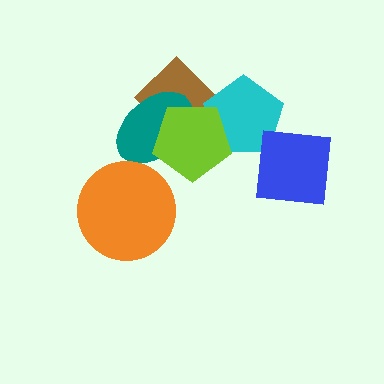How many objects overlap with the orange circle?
0 objects overlap with the orange circle.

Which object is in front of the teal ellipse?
The lime pentagon is in front of the teal ellipse.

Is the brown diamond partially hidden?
Yes, it is partially covered by another shape.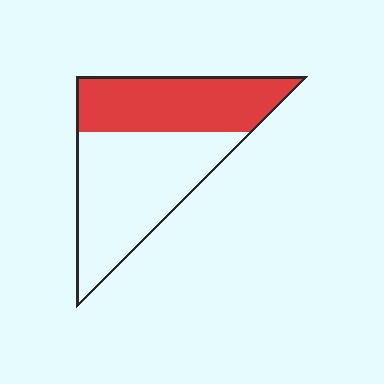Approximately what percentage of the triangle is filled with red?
Approximately 40%.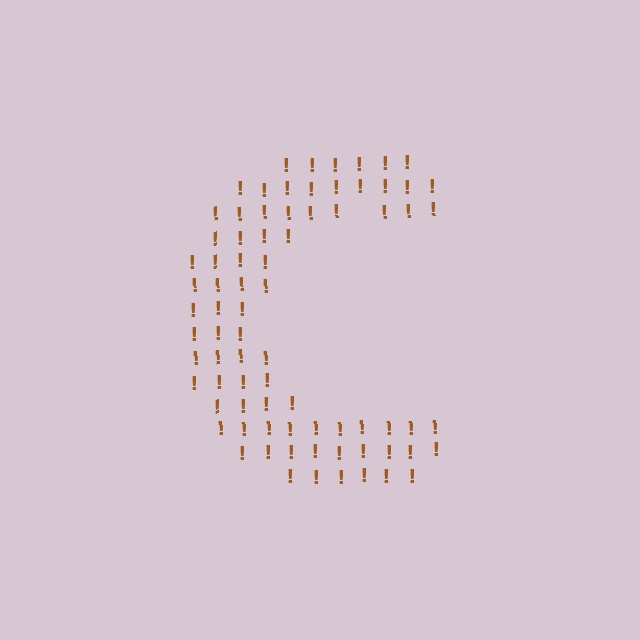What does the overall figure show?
The overall figure shows the letter C.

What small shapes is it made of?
It is made of small exclamation marks.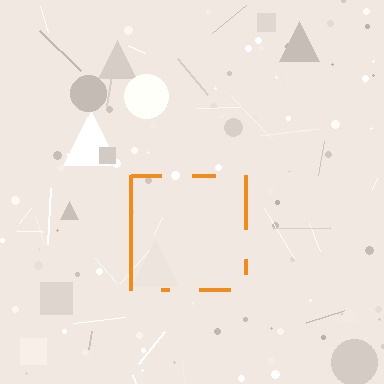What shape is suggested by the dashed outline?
The dashed outline suggests a square.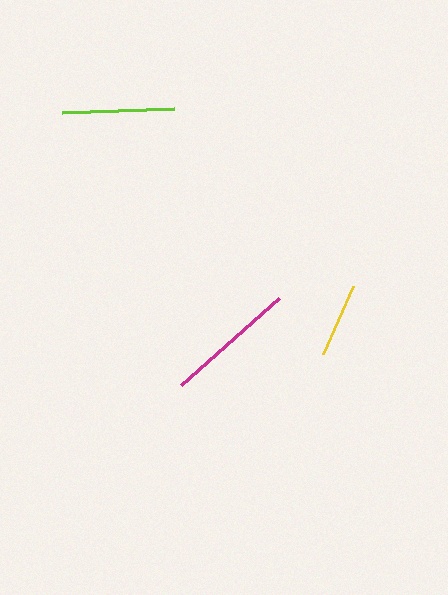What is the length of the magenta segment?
The magenta segment is approximately 131 pixels long.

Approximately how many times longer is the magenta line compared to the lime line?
The magenta line is approximately 1.2 times the length of the lime line.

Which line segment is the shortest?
The yellow line is the shortest at approximately 75 pixels.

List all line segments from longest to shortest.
From longest to shortest: magenta, lime, yellow.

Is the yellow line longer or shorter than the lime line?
The lime line is longer than the yellow line.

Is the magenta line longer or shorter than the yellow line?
The magenta line is longer than the yellow line.